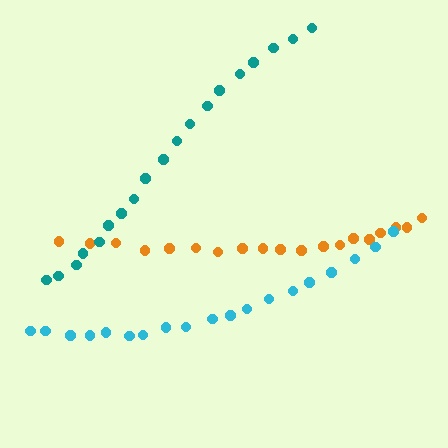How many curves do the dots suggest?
There are 3 distinct paths.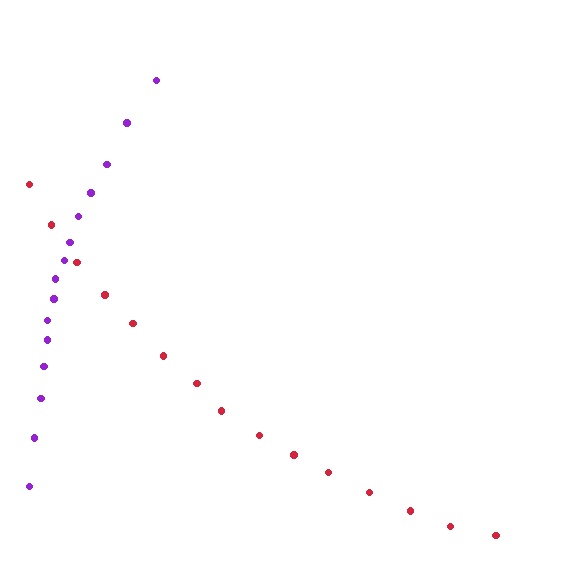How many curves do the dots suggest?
There are 2 distinct paths.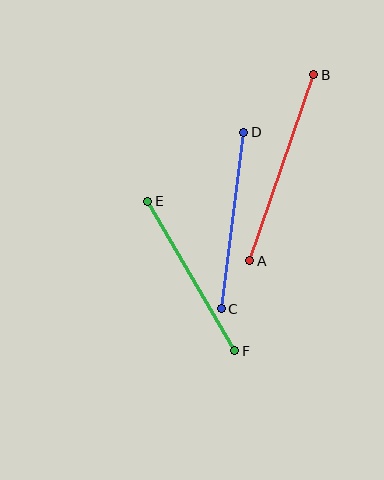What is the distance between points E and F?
The distance is approximately 173 pixels.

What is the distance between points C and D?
The distance is approximately 178 pixels.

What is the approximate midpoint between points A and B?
The midpoint is at approximately (282, 168) pixels.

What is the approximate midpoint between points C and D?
The midpoint is at approximately (233, 220) pixels.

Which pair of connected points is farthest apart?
Points A and B are farthest apart.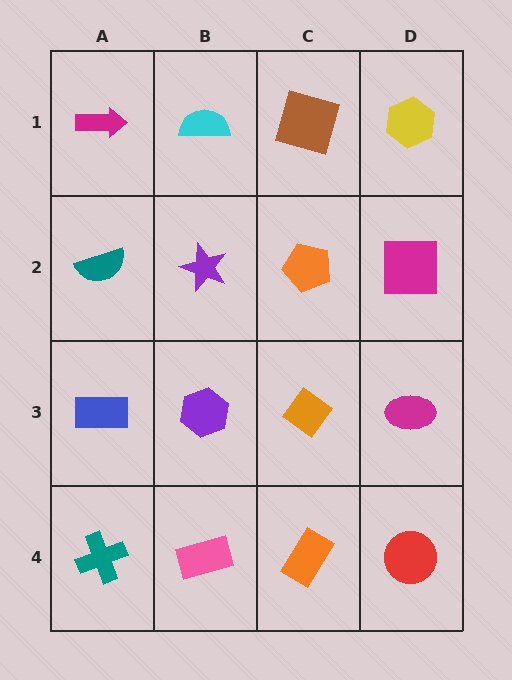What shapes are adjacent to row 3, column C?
An orange pentagon (row 2, column C), an orange rectangle (row 4, column C), a purple hexagon (row 3, column B), a magenta ellipse (row 3, column D).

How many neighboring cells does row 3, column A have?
3.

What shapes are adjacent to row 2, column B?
A cyan semicircle (row 1, column B), a purple hexagon (row 3, column B), a teal semicircle (row 2, column A), an orange pentagon (row 2, column C).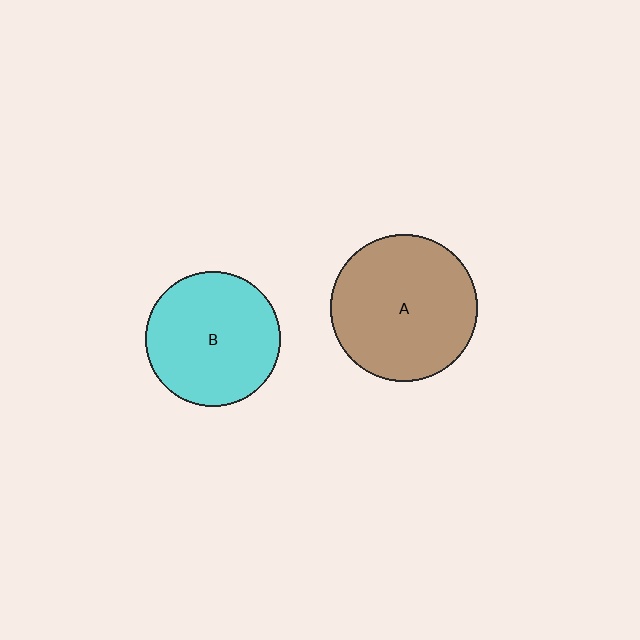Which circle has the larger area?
Circle A (brown).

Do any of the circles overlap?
No, none of the circles overlap.